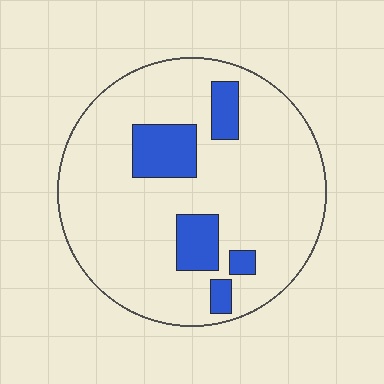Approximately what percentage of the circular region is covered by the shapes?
Approximately 15%.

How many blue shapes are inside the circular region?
5.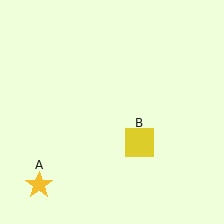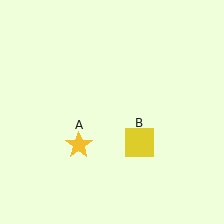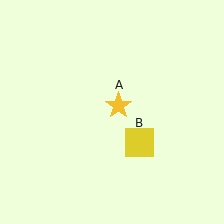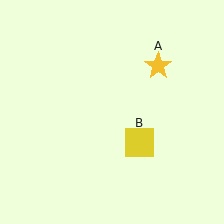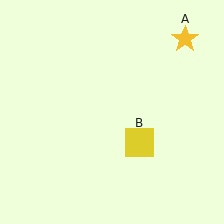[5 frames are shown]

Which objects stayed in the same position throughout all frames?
Yellow square (object B) remained stationary.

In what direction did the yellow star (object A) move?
The yellow star (object A) moved up and to the right.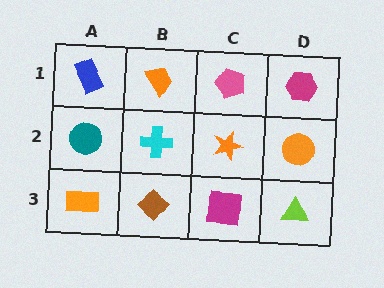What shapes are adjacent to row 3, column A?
A teal circle (row 2, column A), a brown diamond (row 3, column B).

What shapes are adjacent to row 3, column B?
A cyan cross (row 2, column B), an orange rectangle (row 3, column A), a magenta square (row 3, column C).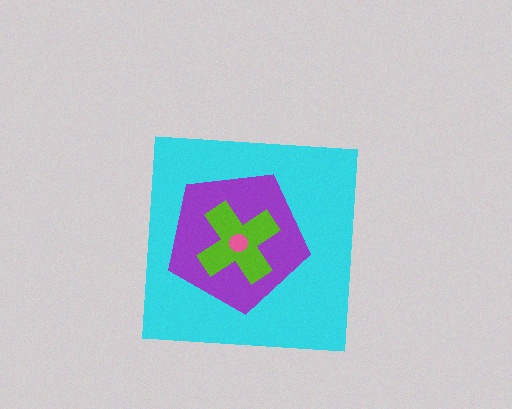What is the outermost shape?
The cyan square.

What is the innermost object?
The pink circle.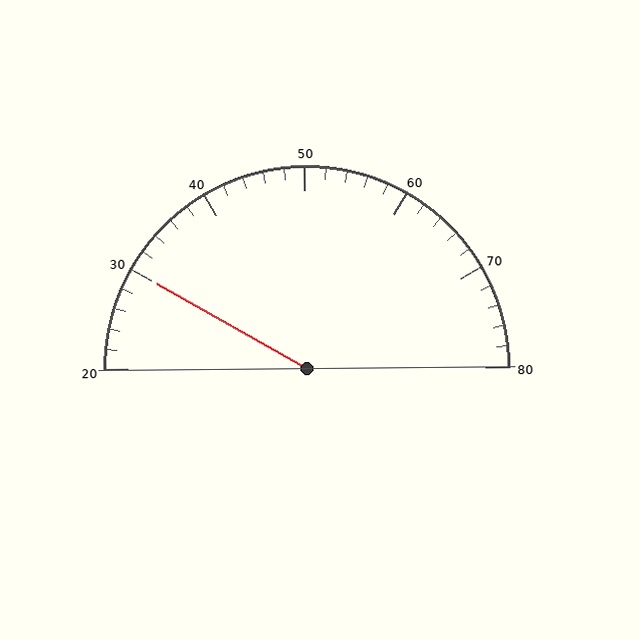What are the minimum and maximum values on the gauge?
The gauge ranges from 20 to 80.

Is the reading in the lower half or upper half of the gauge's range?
The reading is in the lower half of the range (20 to 80).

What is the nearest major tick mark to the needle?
The nearest major tick mark is 30.